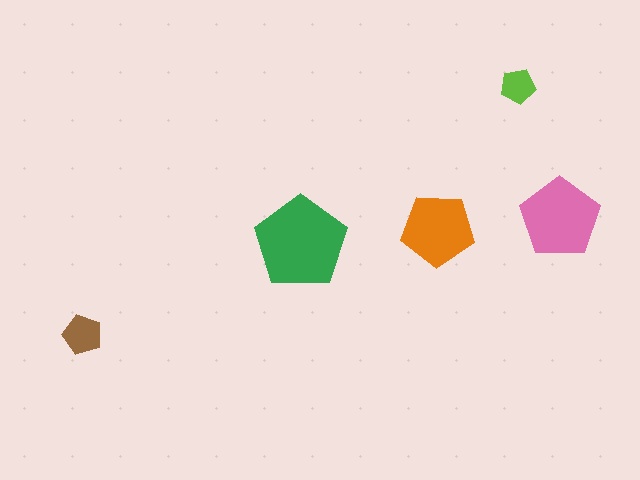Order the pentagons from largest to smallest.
the green one, the pink one, the orange one, the brown one, the lime one.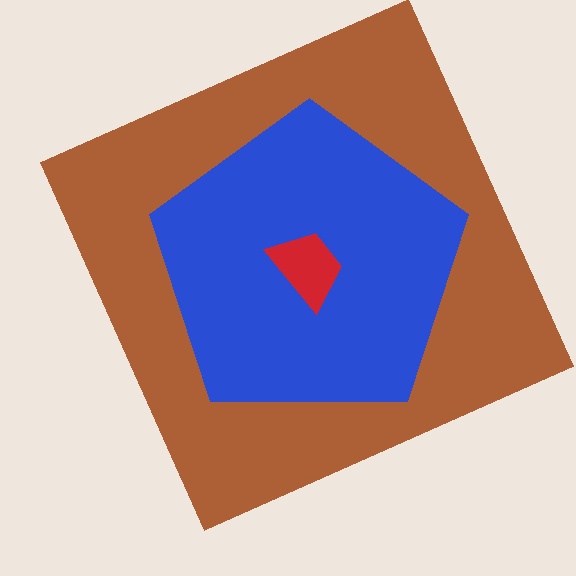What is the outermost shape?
The brown square.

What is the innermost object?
The red trapezoid.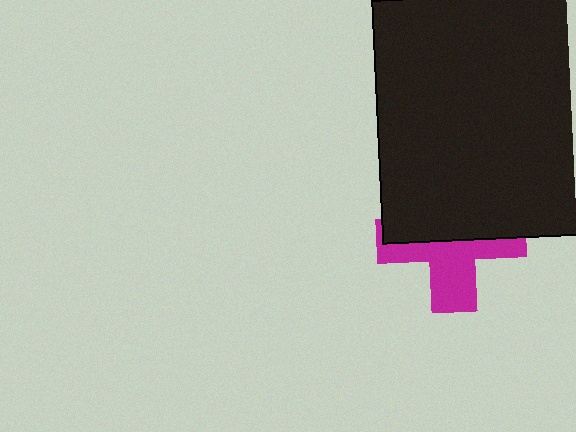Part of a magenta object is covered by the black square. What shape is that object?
It is a cross.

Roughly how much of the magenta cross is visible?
About half of it is visible (roughly 46%).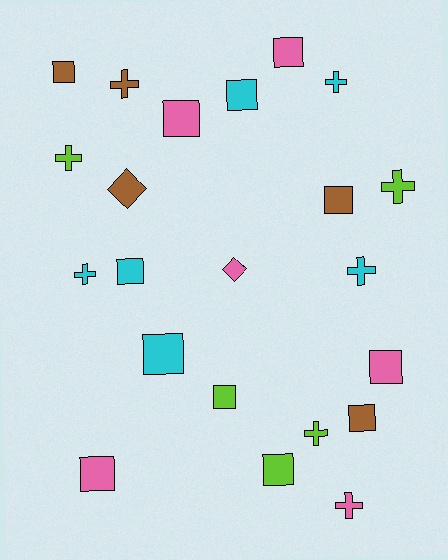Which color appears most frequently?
Pink, with 6 objects.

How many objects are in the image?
There are 22 objects.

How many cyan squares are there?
There are 3 cyan squares.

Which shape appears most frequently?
Square, with 12 objects.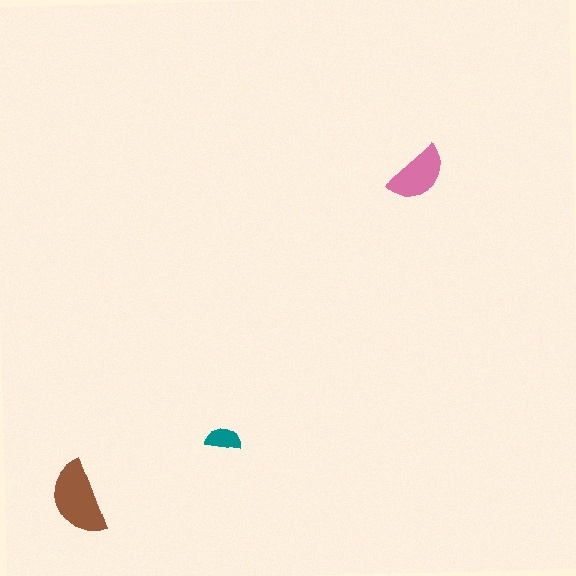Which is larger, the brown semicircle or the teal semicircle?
The brown one.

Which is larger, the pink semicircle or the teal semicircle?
The pink one.